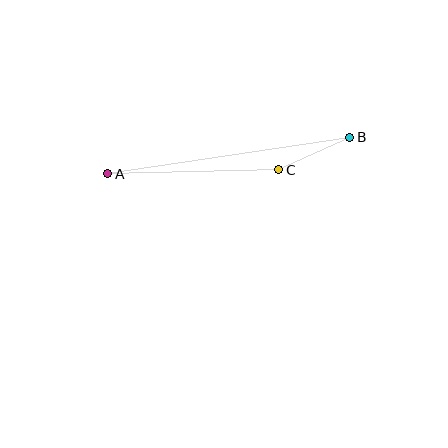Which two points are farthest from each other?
Points A and B are farthest from each other.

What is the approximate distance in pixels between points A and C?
The distance between A and C is approximately 171 pixels.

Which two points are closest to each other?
Points B and C are closest to each other.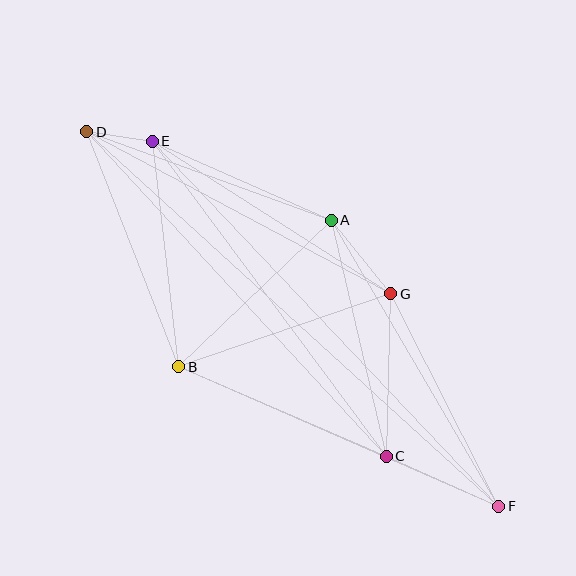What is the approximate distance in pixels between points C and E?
The distance between C and E is approximately 392 pixels.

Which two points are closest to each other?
Points D and E are closest to each other.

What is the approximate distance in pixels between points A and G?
The distance between A and G is approximately 94 pixels.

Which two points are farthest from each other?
Points D and F are farthest from each other.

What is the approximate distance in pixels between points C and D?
The distance between C and D is approximately 442 pixels.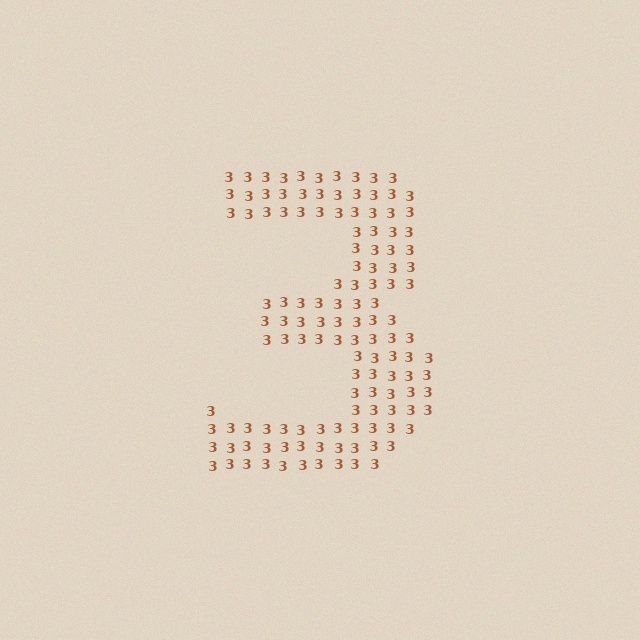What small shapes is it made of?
It is made of small digit 3's.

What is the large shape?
The large shape is the digit 3.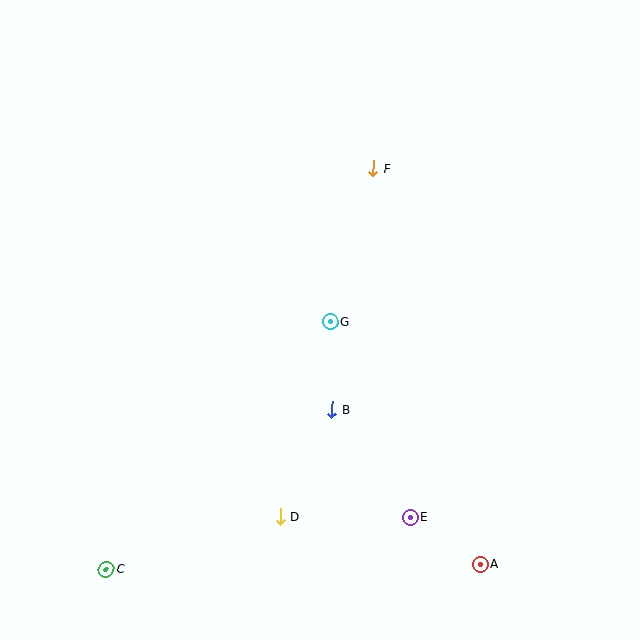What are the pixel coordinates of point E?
Point E is at (411, 517).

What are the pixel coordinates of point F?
Point F is at (373, 168).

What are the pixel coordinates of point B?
Point B is at (332, 410).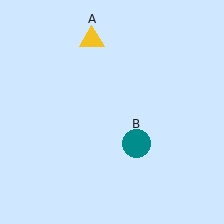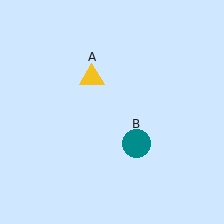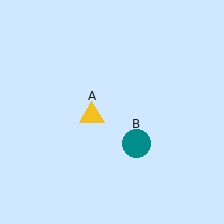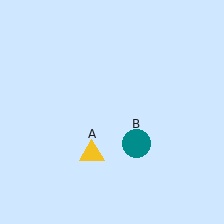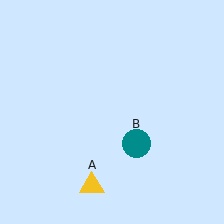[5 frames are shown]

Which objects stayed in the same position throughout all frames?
Teal circle (object B) remained stationary.